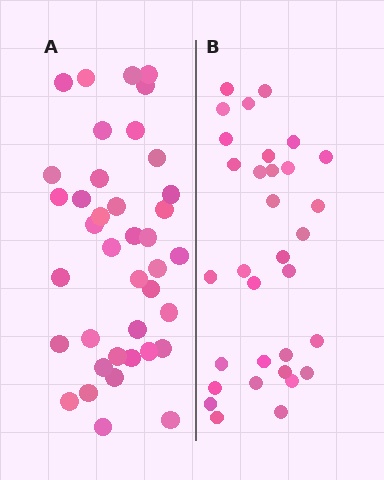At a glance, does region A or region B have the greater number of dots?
Region A (the left region) has more dots.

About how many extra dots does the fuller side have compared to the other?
Region A has roughly 8 or so more dots than region B.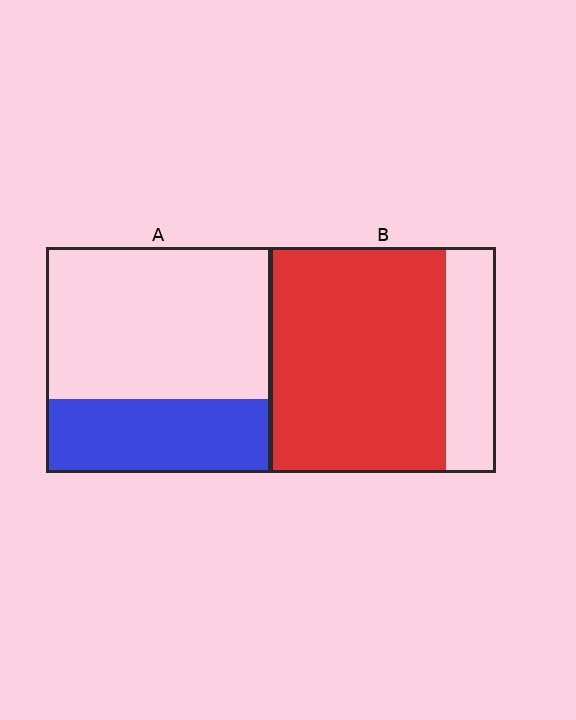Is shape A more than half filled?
No.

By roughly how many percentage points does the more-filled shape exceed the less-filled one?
By roughly 45 percentage points (B over A).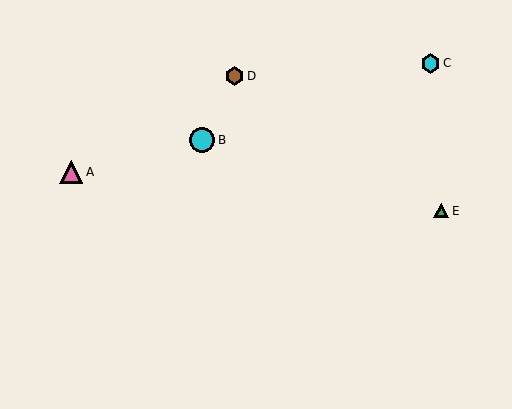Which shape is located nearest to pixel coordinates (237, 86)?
The brown hexagon (labeled D) at (235, 76) is nearest to that location.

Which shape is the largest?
The cyan circle (labeled B) is the largest.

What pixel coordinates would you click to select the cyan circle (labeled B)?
Click at (202, 140) to select the cyan circle B.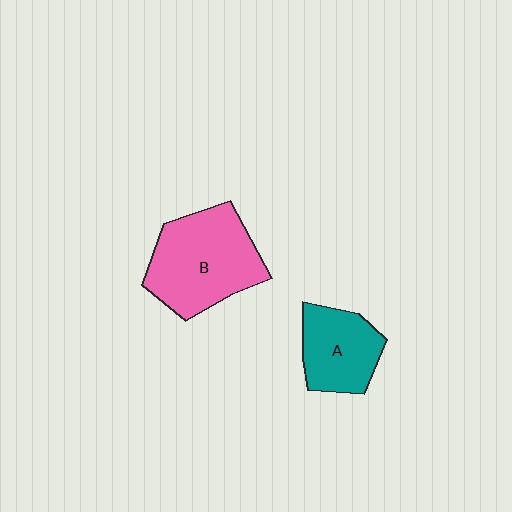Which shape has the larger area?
Shape B (pink).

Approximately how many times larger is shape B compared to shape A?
Approximately 1.6 times.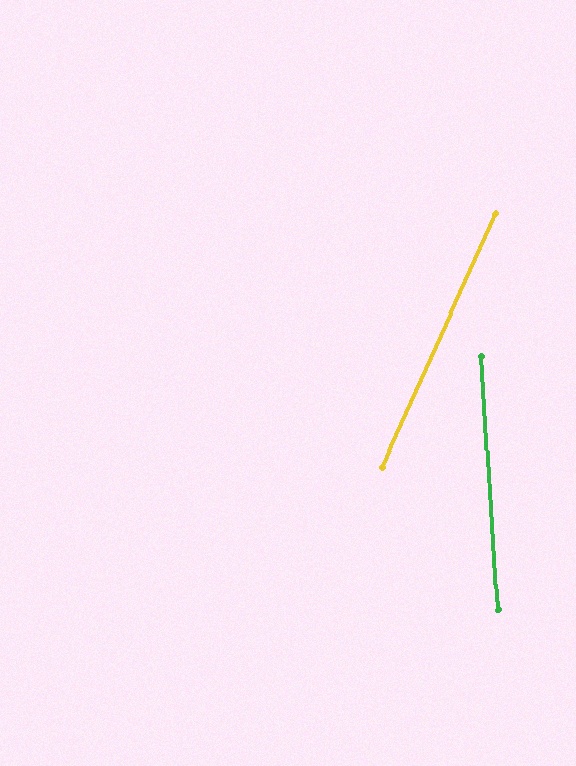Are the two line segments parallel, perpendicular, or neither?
Neither parallel nor perpendicular — they differ by about 28°.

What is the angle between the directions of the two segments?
Approximately 28 degrees.